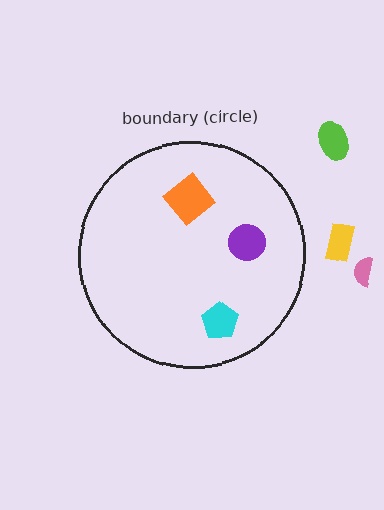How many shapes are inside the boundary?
3 inside, 3 outside.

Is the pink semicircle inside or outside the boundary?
Outside.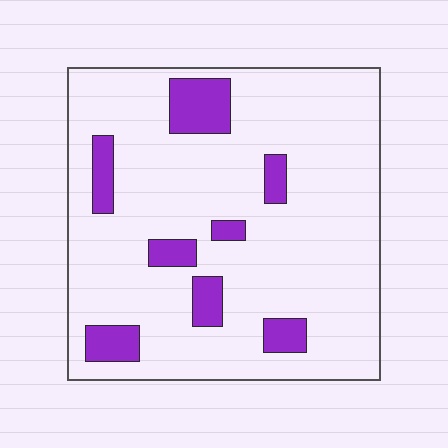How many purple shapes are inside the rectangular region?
8.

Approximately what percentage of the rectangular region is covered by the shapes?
Approximately 15%.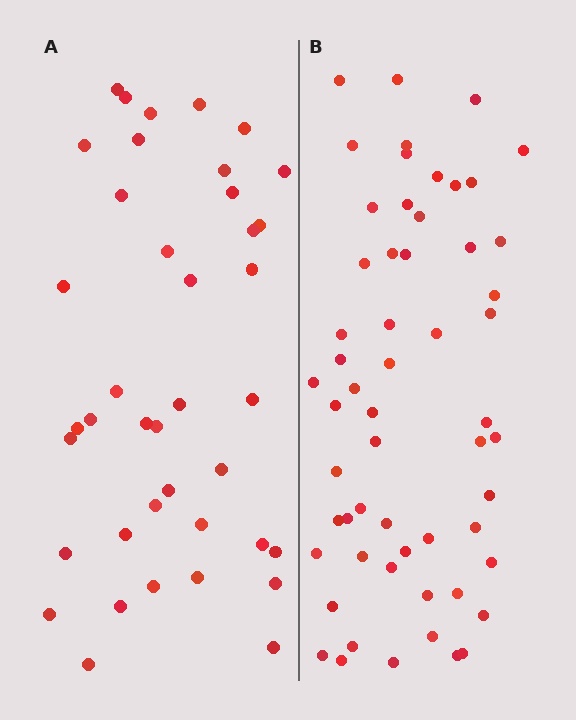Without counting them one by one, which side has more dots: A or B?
Region B (the right region) has more dots.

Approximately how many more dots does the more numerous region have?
Region B has approximately 15 more dots than region A.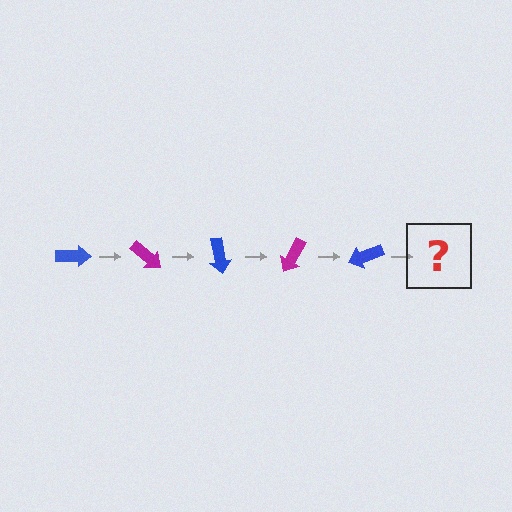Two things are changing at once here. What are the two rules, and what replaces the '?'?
The two rules are that it rotates 40 degrees each step and the color cycles through blue and magenta. The '?' should be a magenta arrow, rotated 200 degrees from the start.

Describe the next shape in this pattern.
It should be a magenta arrow, rotated 200 degrees from the start.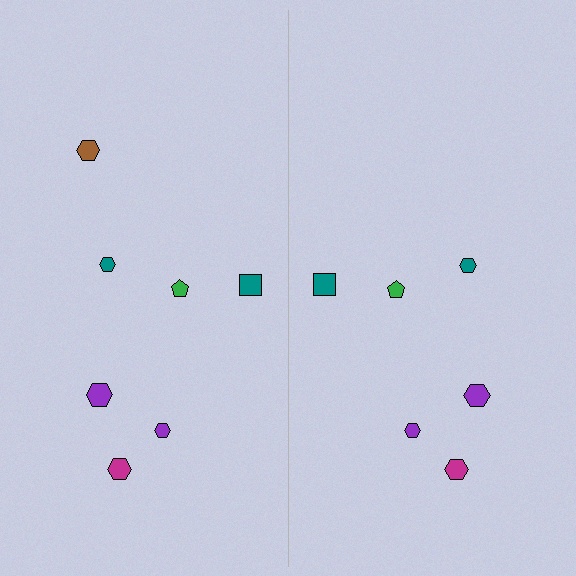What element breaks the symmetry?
A brown hexagon is missing from the right side.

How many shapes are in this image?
There are 13 shapes in this image.